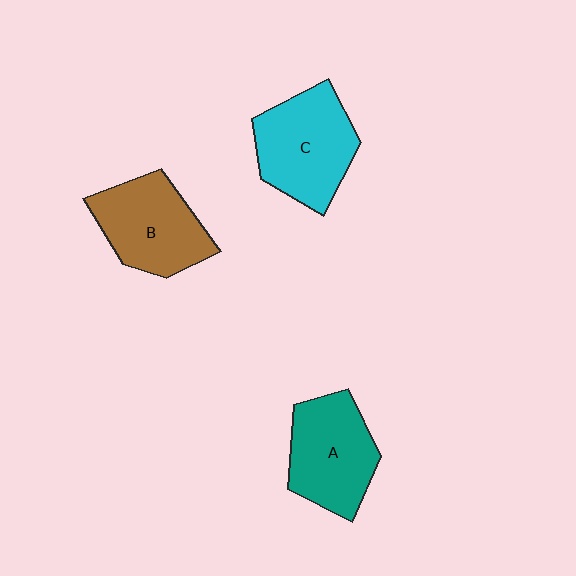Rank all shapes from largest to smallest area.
From largest to smallest: C (cyan), B (brown), A (teal).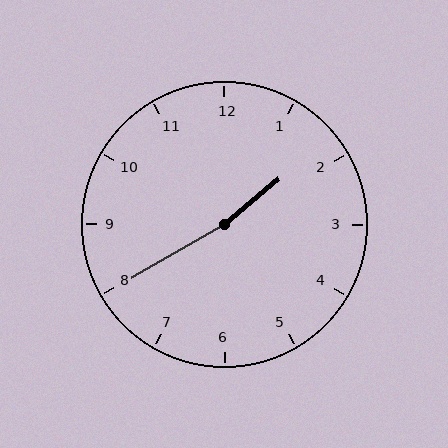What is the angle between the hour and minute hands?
Approximately 170 degrees.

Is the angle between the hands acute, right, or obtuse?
It is obtuse.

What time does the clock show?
1:40.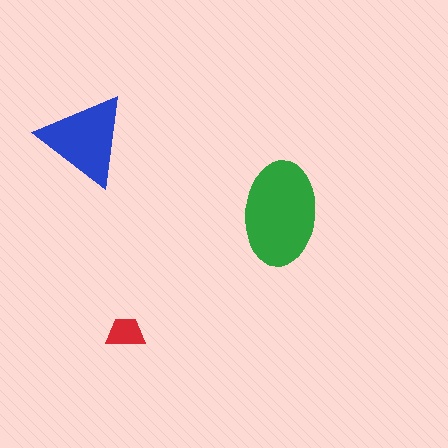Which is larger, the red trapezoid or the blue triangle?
The blue triangle.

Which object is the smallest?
The red trapezoid.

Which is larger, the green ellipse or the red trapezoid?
The green ellipse.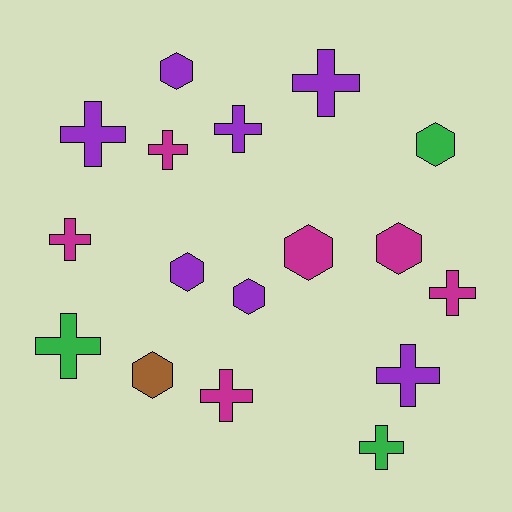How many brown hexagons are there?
There is 1 brown hexagon.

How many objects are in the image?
There are 17 objects.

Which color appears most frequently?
Purple, with 7 objects.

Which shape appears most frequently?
Cross, with 10 objects.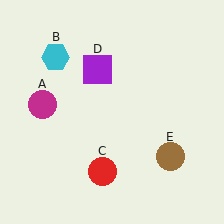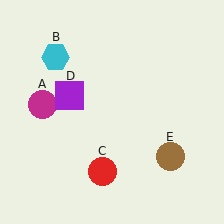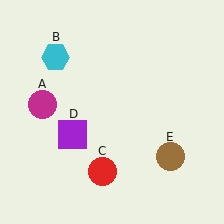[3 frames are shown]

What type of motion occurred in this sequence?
The purple square (object D) rotated counterclockwise around the center of the scene.